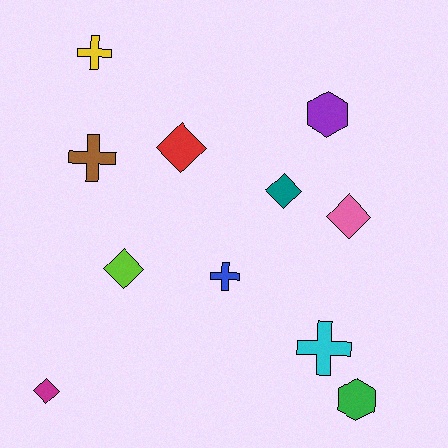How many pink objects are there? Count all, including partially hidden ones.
There is 1 pink object.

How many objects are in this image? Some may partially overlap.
There are 11 objects.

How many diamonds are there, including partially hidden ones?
There are 5 diamonds.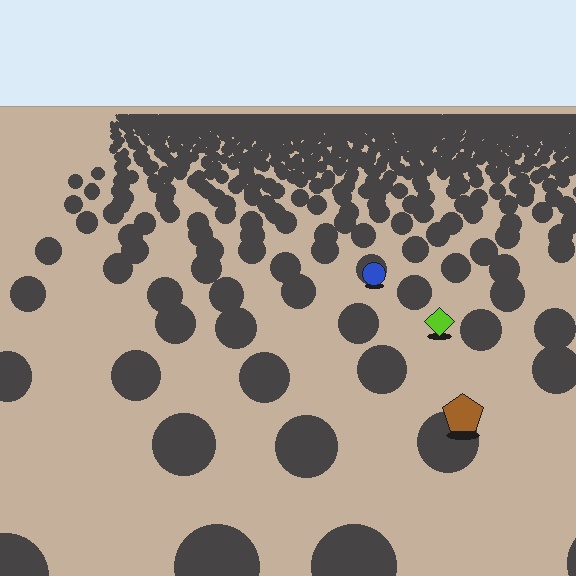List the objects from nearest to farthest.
From nearest to farthest: the brown pentagon, the lime diamond, the blue circle.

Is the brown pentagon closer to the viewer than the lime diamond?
Yes. The brown pentagon is closer — you can tell from the texture gradient: the ground texture is coarser near it.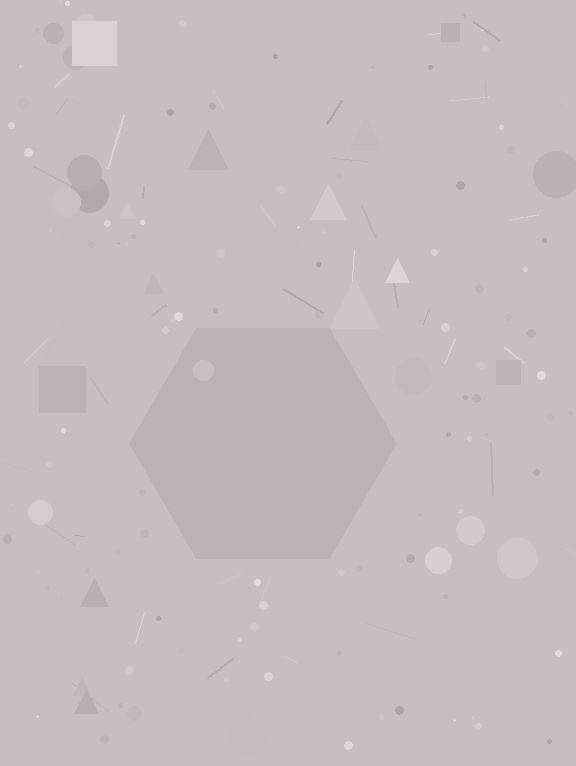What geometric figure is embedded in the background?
A hexagon is embedded in the background.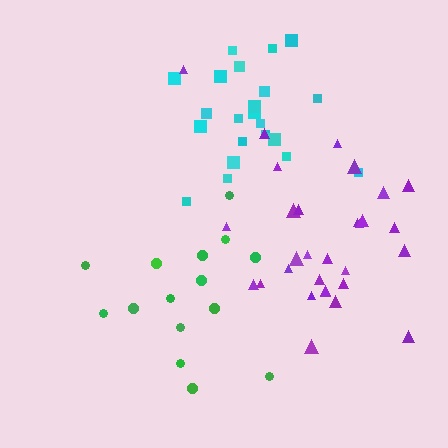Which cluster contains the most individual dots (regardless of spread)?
Purple (30).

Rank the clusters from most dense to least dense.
purple, cyan, green.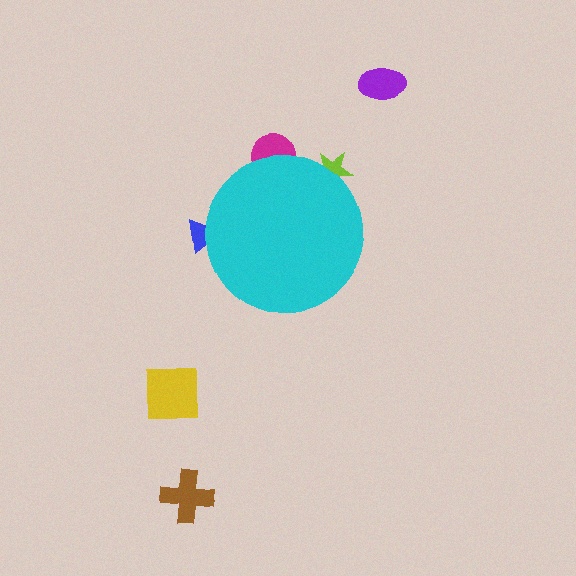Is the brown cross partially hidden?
No, the brown cross is fully visible.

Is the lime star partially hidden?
Yes, the lime star is partially hidden behind the cyan circle.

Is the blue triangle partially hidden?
Yes, the blue triangle is partially hidden behind the cyan circle.